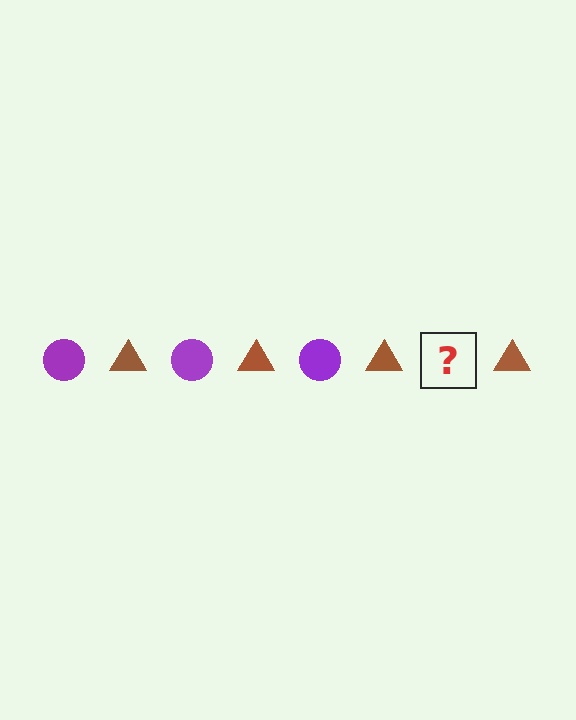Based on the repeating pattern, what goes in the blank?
The blank should be a purple circle.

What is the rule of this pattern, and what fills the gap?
The rule is that the pattern alternates between purple circle and brown triangle. The gap should be filled with a purple circle.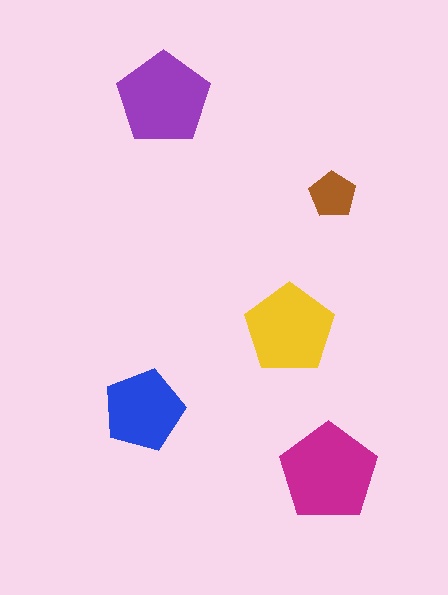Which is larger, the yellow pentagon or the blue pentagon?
The yellow one.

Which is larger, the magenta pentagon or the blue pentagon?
The magenta one.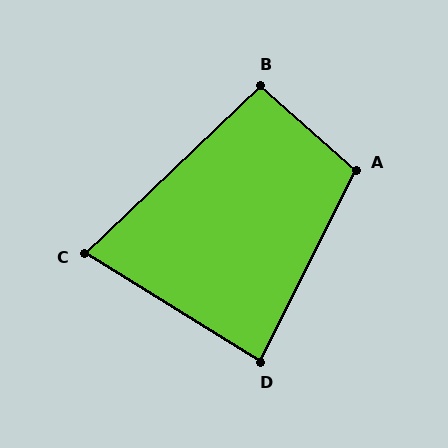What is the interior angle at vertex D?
Approximately 85 degrees (approximately right).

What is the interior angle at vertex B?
Approximately 95 degrees (approximately right).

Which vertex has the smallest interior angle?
C, at approximately 75 degrees.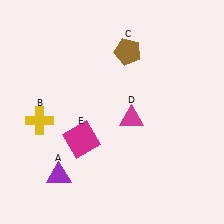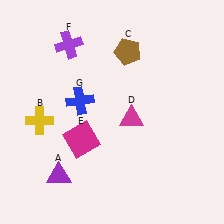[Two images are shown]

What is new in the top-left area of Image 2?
A blue cross (G) was added in the top-left area of Image 2.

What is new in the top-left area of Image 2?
A purple cross (F) was added in the top-left area of Image 2.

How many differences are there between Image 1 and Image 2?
There are 2 differences between the two images.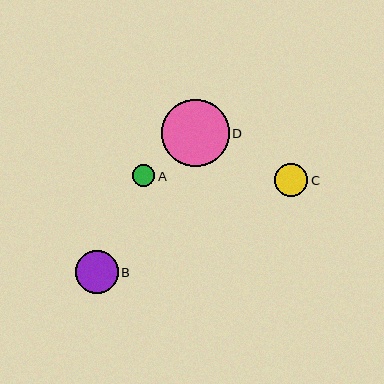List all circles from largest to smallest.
From largest to smallest: D, B, C, A.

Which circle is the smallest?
Circle A is the smallest with a size of approximately 22 pixels.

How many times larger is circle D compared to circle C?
Circle D is approximately 2.1 times the size of circle C.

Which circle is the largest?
Circle D is the largest with a size of approximately 67 pixels.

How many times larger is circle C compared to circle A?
Circle C is approximately 1.5 times the size of circle A.